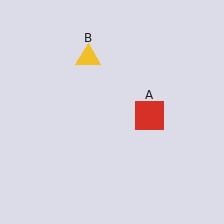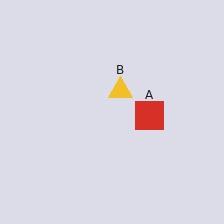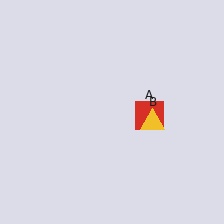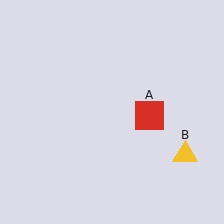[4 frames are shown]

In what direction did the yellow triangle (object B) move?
The yellow triangle (object B) moved down and to the right.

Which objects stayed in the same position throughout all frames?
Red square (object A) remained stationary.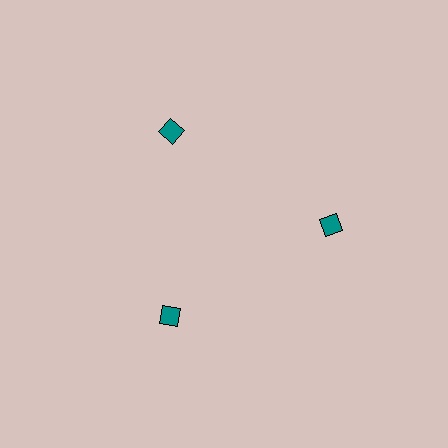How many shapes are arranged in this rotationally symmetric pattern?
There are 3 shapes, arranged in 3 groups of 1.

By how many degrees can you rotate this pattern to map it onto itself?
The pattern maps onto itself every 120 degrees of rotation.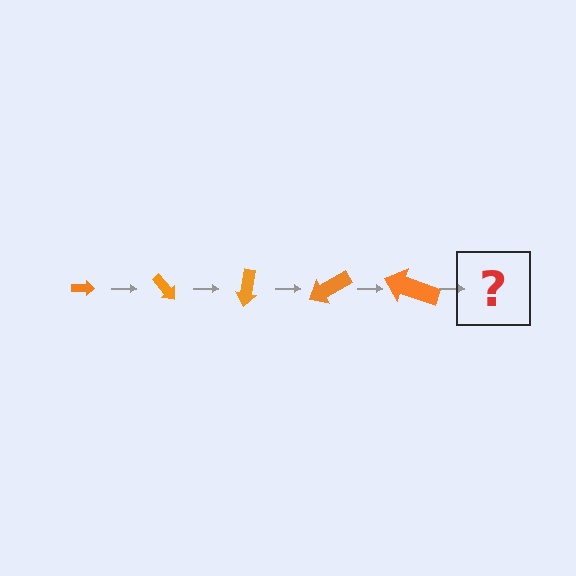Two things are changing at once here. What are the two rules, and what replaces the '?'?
The two rules are that the arrow grows larger each step and it rotates 50 degrees each step. The '?' should be an arrow, larger than the previous one and rotated 250 degrees from the start.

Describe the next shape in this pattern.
It should be an arrow, larger than the previous one and rotated 250 degrees from the start.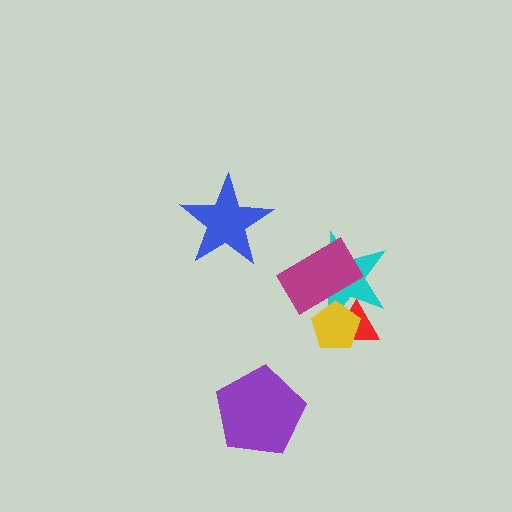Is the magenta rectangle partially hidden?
Yes, it is partially covered by another shape.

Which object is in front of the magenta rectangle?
The yellow pentagon is in front of the magenta rectangle.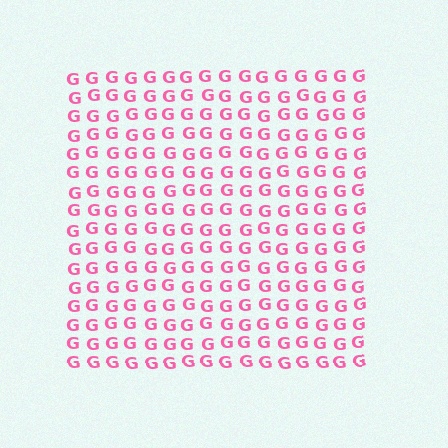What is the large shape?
The large shape is a square.